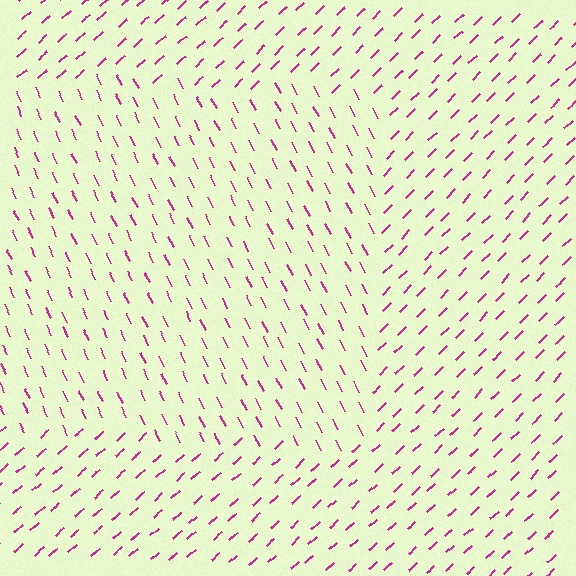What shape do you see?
I see a rectangle.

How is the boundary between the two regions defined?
The boundary is defined purely by a change in line orientation (approximately 73 degrees difference). All lines are the same color and thickness.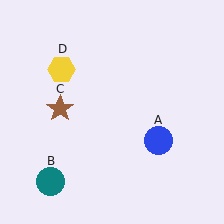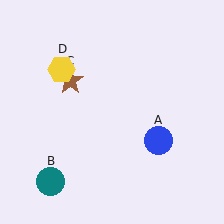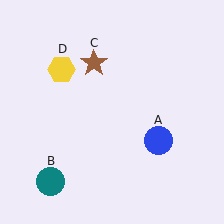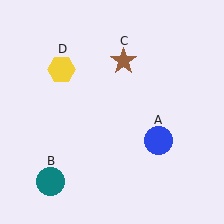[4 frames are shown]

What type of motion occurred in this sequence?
The brown star (object C) rotated clockwise around the center of the scene.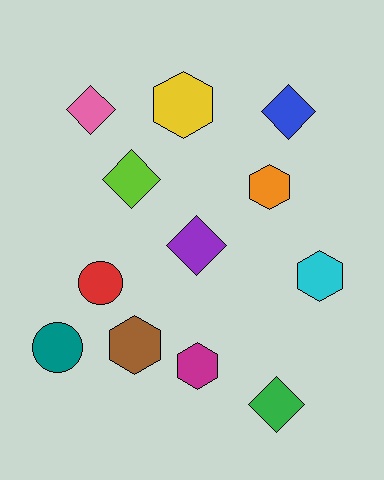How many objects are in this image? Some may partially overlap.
There are 12 objects.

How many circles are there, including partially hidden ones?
There are 2 circles.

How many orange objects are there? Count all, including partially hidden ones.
There is 1 orange object.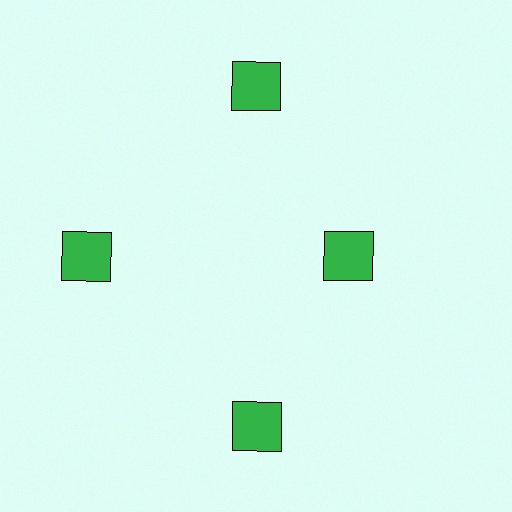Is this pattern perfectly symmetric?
No. The 4 green squares are arranged in a ring, but one element near the 3 o'clock position is pulled inward toward the center, breaking the 4-fold rotational symmetry.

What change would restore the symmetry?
The symmetry would be restored by moving it outward, back onto the ring so that all 4 squares sit at equal angles and equal distance from the center.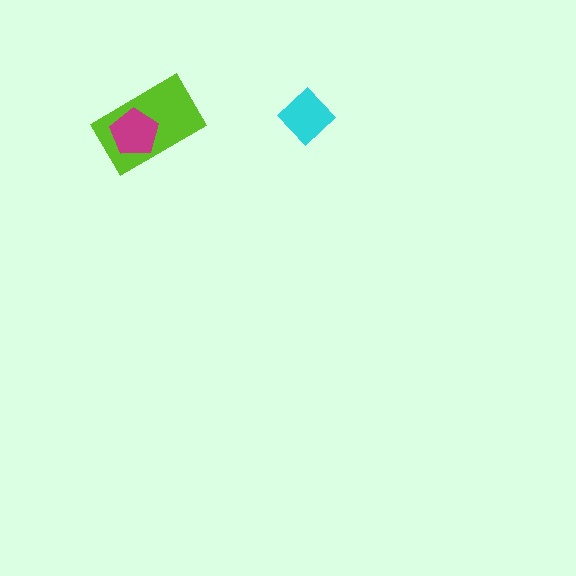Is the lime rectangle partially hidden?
Yes, it is partially covered by another shape.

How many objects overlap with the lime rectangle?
1 object overlaps with the lime rectangle.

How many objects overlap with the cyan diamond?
0 objects overlap with the cyan diamond.